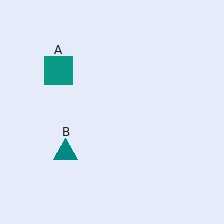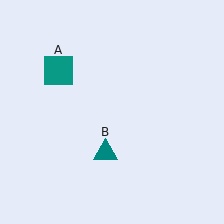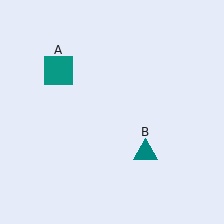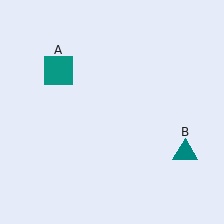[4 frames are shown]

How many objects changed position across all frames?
1 object changed position: teal triangle (object B).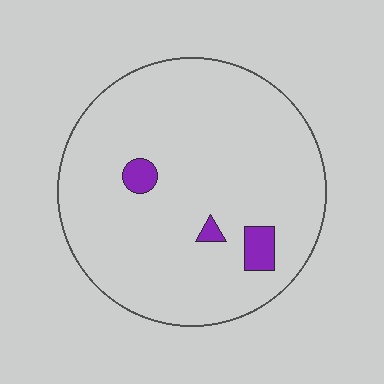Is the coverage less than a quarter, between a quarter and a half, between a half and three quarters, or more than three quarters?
Less than a quarter.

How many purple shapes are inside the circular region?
3.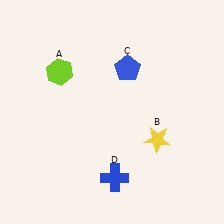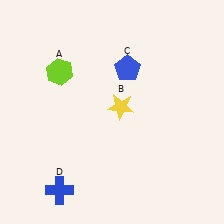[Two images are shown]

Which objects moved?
The objects that moved are: the yellow star (B), the blue cross (D).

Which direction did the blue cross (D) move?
The blue cross (D) moved left.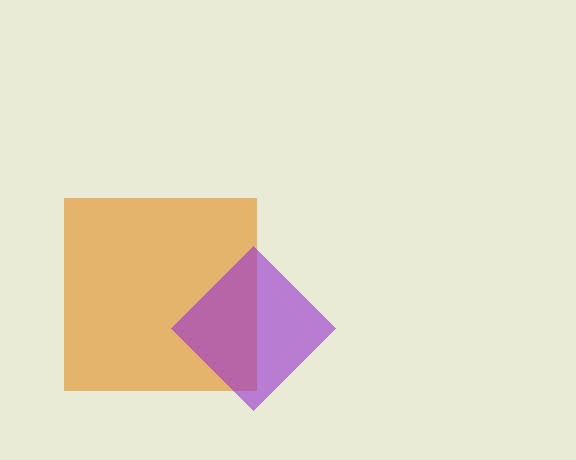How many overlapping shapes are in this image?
There are 2 overlapping shapes in the image.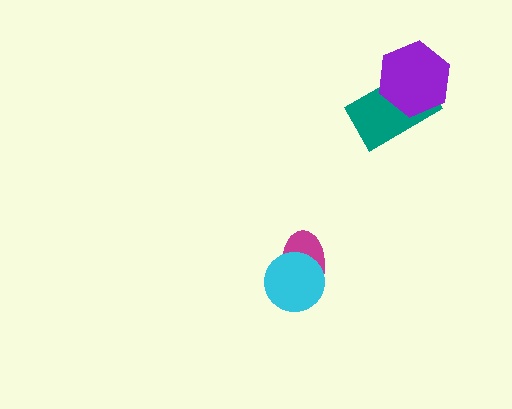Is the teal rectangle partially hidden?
Yes, it is partially covered by another shape.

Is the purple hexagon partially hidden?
No, no other shape covers it.